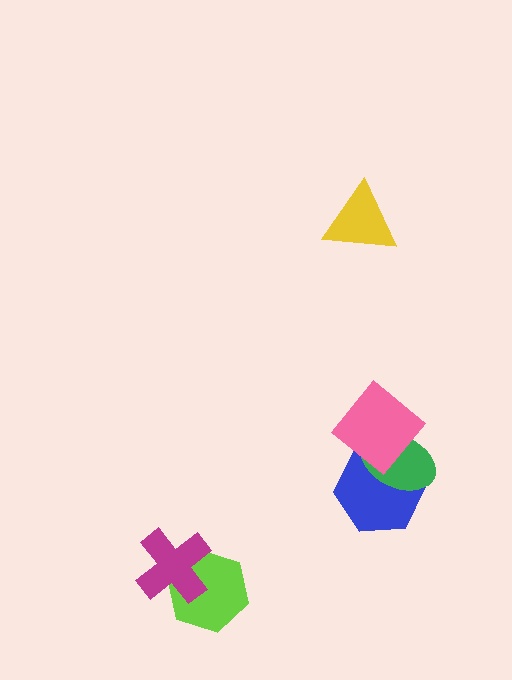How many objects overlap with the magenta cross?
1 object overlaps with the magenta cross.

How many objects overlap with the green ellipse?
2 objects overlap with the green ellipse.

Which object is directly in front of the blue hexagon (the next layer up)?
The green ellipse is directly in front of the blue hexagon.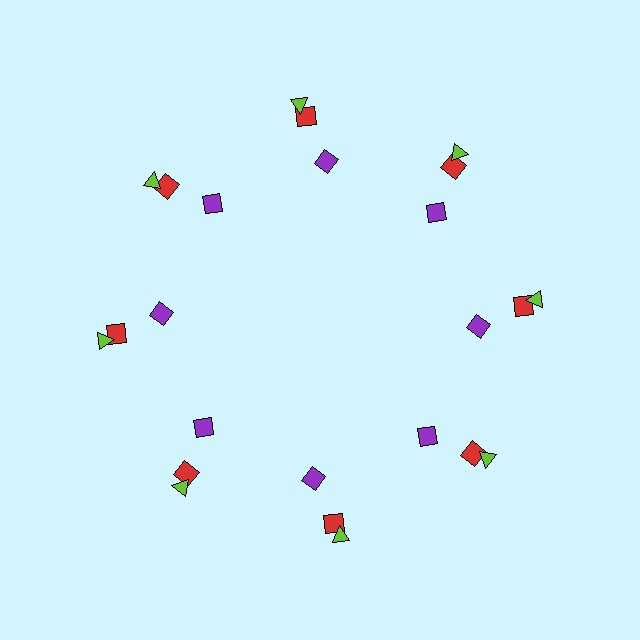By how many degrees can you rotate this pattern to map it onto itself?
The pattern maps onto itself every 45 degrees of rotation.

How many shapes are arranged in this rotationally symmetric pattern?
There are 24 shapes, arranged in 8 groups of 3.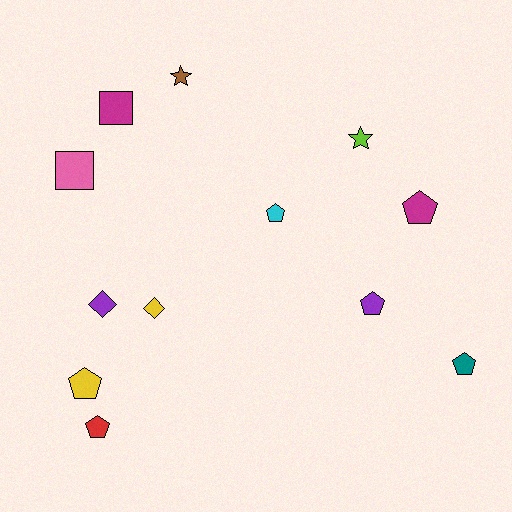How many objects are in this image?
There are 12 objects.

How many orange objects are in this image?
There are no orange objects.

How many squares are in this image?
There are 2 squares.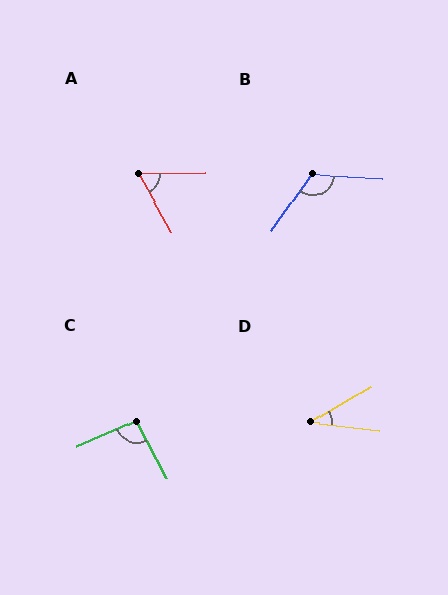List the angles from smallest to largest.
D (37°), A (62°), C (94°), B (122°).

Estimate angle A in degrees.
Approximately 62 degrees.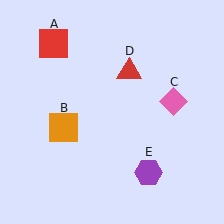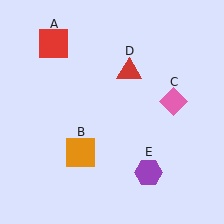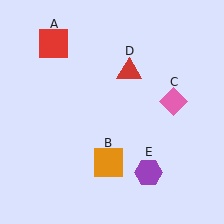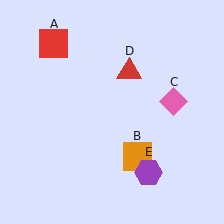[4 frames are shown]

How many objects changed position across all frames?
1 object changed position: orange square (object B).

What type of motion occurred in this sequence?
The orange square (object B) rotated counterclockwise around the center of the scene.